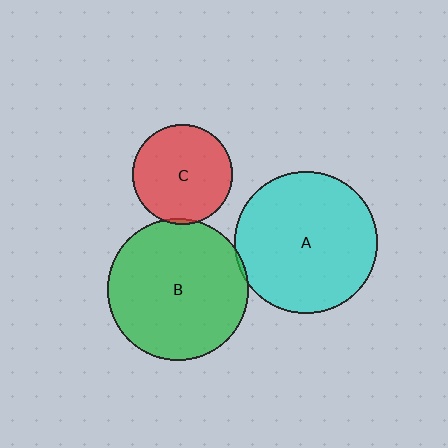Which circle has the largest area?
Circle A (cyan).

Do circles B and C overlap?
Yes.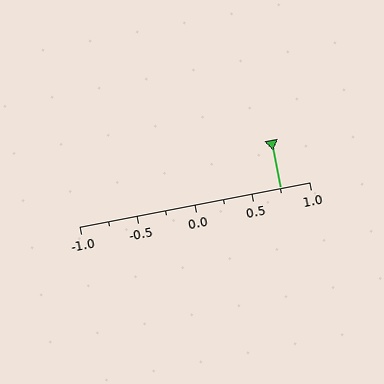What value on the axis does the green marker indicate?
The marker indicates approximately 0.75.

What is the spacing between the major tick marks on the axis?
The major ticks are spaced 0.5 apart.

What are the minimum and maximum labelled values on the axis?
The axis runs from -1.0 to 1.0.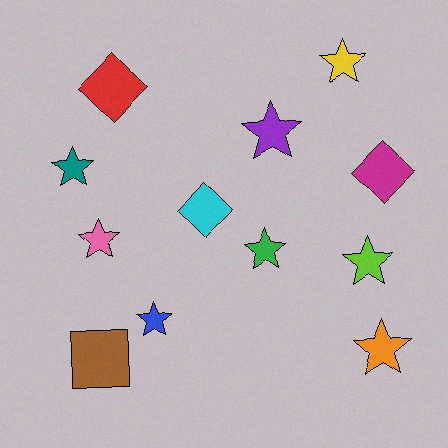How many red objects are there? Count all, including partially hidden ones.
There is 1 red object.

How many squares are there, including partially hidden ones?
There is 1 square.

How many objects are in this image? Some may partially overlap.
There are 12 objects.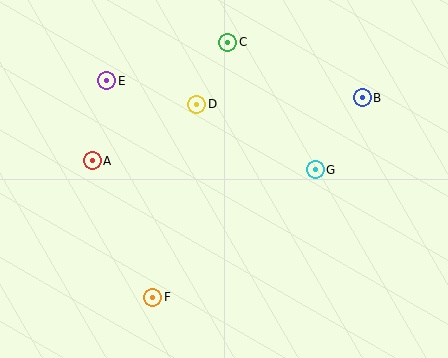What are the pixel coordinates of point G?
Point G is at (315, 170).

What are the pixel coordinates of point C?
Point C is at (228, 42).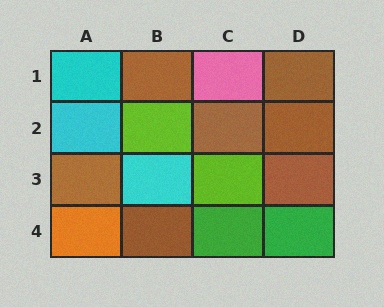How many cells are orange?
1 cell is orange.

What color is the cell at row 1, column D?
Brown.